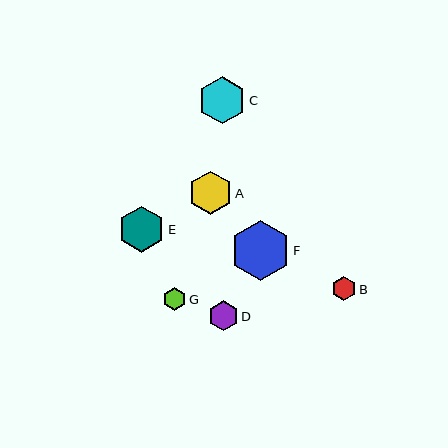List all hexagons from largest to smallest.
From largest to smallest: F, C, E, A, D, B, G.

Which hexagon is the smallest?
Hexagon G is the smallest with a size of approximately 23 pixels.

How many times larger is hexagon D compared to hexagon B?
Hexagon D is approximately 1.2 times the size of hexagon B.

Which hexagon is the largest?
Hexagon F is the largest with a size of approximately 60 pixels.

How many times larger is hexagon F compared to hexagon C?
Hexagon F is approximately 1.3 times the size of hexagon C.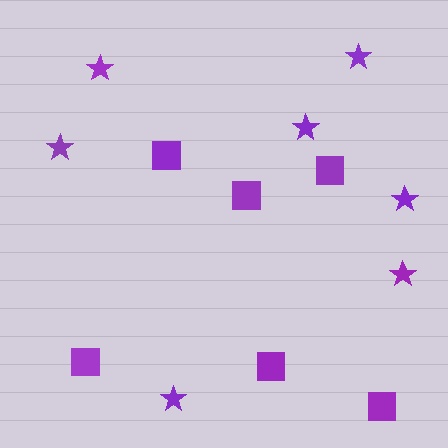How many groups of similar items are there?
There are 2 groups: one group of stars (7) and one group of squares (6).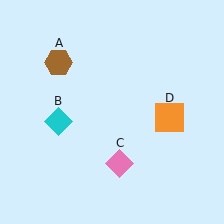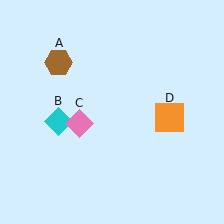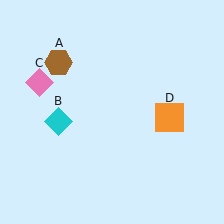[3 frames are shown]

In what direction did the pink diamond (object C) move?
The pink diamond (object C) moved up and to the left.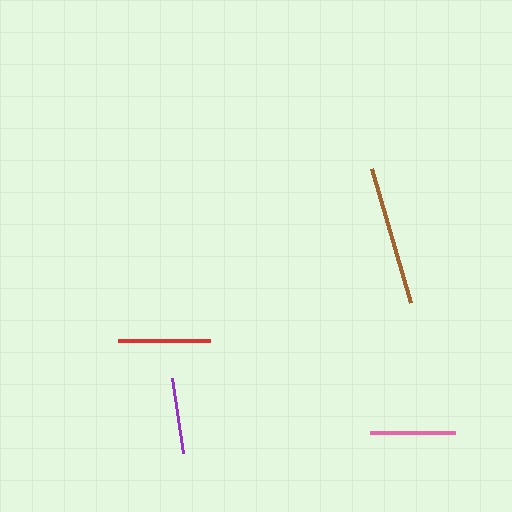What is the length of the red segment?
The red segment is approximately 93 pixels long.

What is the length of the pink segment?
The pink segment is approximately 85 pixels long.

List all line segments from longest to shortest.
From longest to shortest: brown, red, pink, purple.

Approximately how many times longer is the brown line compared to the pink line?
The brown line is approximately 1.6 times the length of the pink line.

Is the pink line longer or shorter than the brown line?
The brown line is longer than the pink line.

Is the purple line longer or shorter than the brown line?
The brown line is longer than the purple line.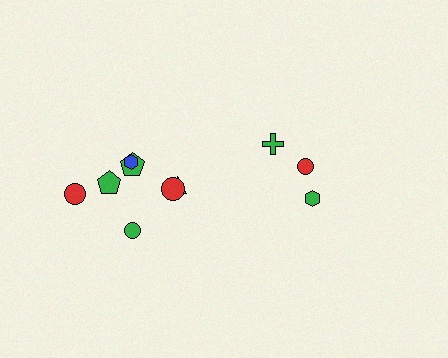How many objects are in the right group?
There are 3 objects.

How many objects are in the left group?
There are 7 objects.